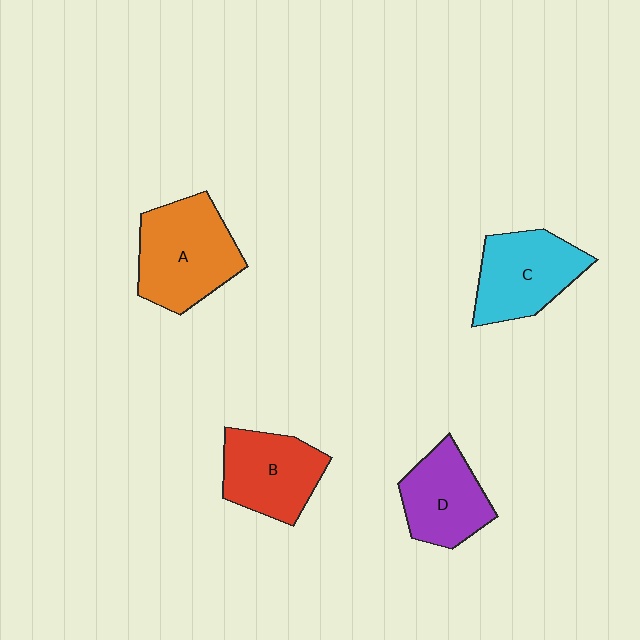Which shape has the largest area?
Shape A (orange).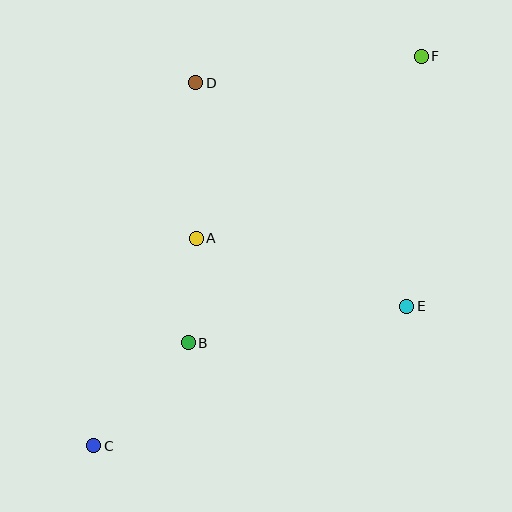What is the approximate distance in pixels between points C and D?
The distance between C and D is approximately 377 pixels.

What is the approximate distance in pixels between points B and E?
The distance between B and E is approximately 222 pixels.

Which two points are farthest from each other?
Points C and F are farthest from each other.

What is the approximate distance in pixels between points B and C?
The distance between B and C is approximately 140 pixels.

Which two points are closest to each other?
Points A and B are closest to each other.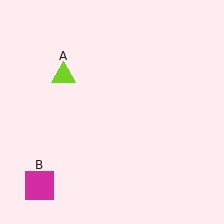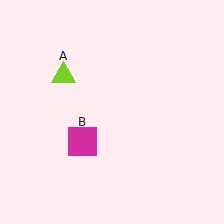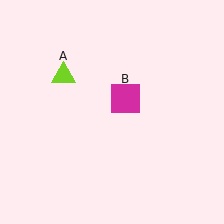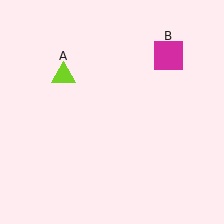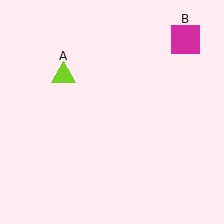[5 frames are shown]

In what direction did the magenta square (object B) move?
The magenta square (object B) moved up and to the right.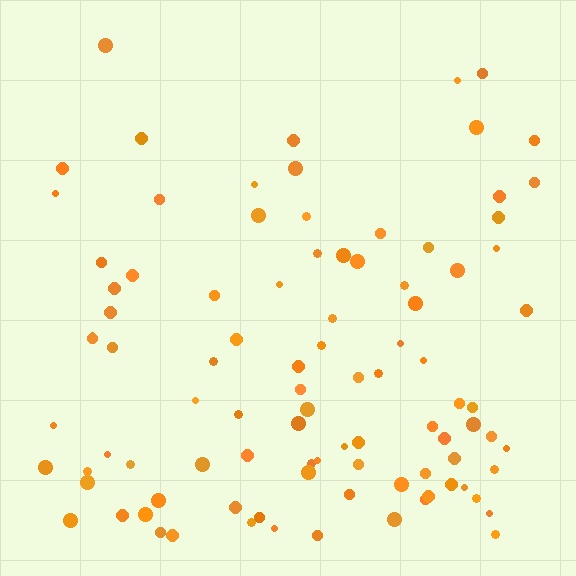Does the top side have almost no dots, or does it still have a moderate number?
Still a moderate number, just noticeably fewer than the bottom.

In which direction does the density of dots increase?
From top to bottom, with the bottom side densest.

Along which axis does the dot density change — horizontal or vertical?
Vertical.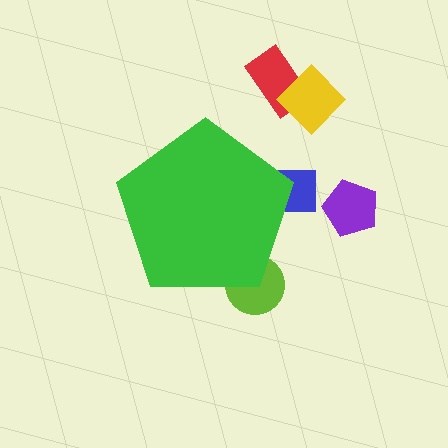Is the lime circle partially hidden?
Yes, the lime circle is partially hidden behind the green pentagon.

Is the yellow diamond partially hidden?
No, the yellow diamond is fully visible.